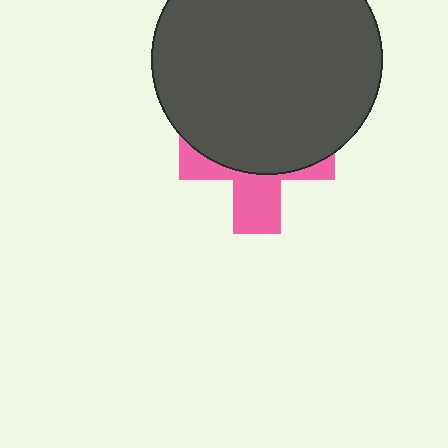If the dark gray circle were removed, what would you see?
You would see the complete pink cross.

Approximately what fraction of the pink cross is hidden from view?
Roughly 61% of the pink cross is hidden behind the dark gray circle.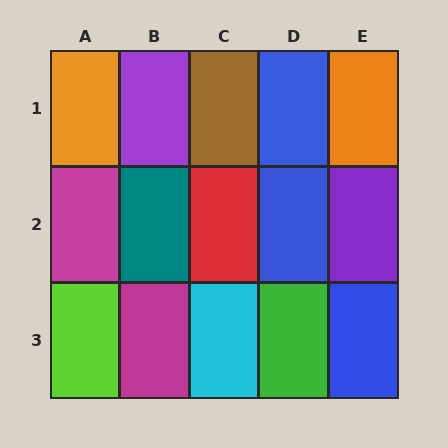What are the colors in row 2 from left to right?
Magenta, teal, red, blue, purple.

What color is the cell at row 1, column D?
Blue.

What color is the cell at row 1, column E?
Orange.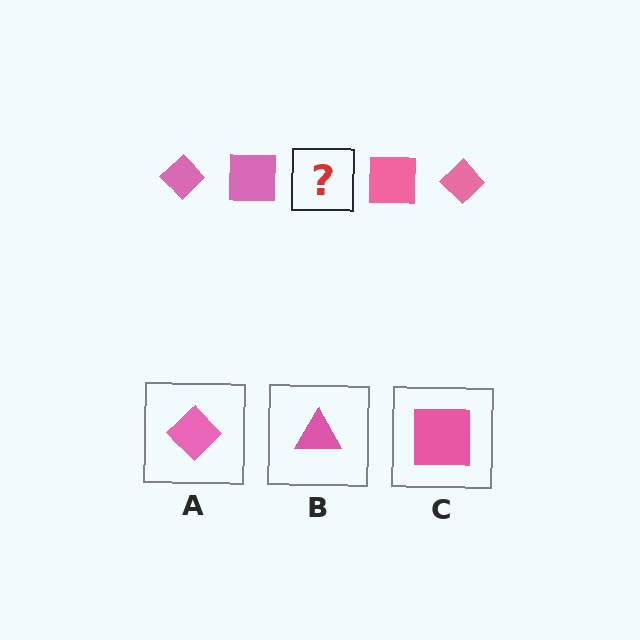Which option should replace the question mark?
Option A.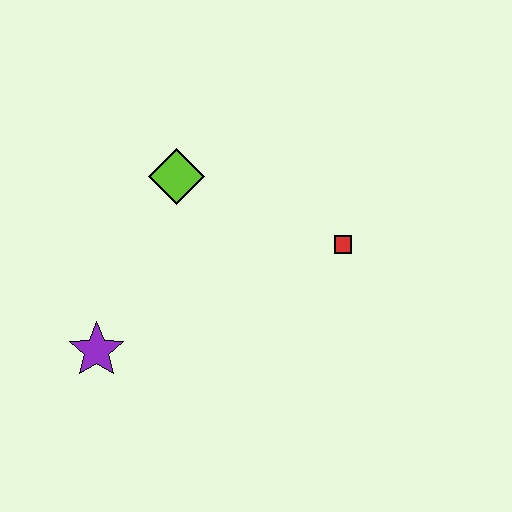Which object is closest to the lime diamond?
The red square is closest to the lime diamond.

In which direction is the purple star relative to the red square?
The purple star is to the left of the red square.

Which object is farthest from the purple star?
The red square is farthest from the purple star.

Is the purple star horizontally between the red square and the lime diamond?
No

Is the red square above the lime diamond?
No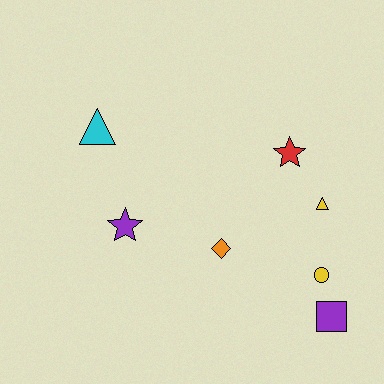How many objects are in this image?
There are 7 objects.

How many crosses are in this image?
There are no crosses.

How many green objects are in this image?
There are no green objects.